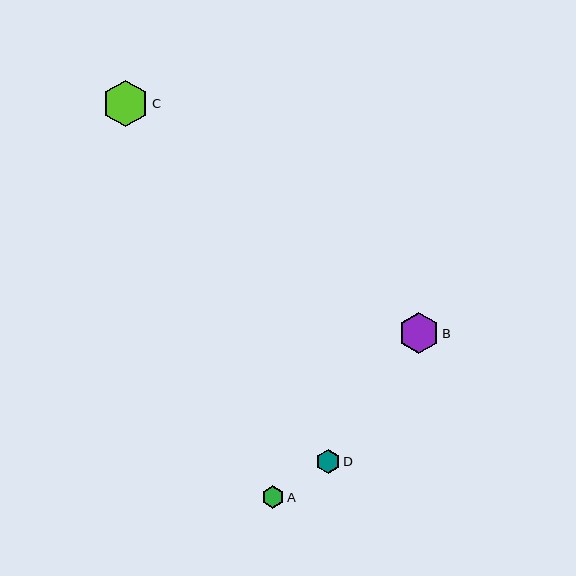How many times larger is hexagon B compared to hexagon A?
Hexagon B is approximately 1.9 times the size of hexagon A.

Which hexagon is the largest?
Hexagon C is the largest with a size of approximately 47 pixels.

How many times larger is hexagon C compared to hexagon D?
Hexagon C is approximately 2.0 times the size of hexagon D.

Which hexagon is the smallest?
Hexagon A is the smallest with a size of approximately 22 pixels.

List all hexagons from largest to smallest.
From largest to smallest: C, B, D, A.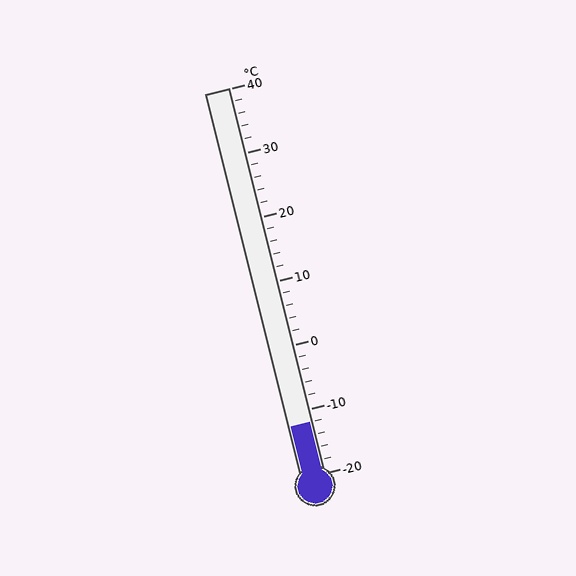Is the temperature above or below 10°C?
The temperature is below 10°C.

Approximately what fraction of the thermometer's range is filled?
The thermometer is filled to approximately 15% of its range.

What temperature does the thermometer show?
The thermometer shows approximately -12°C.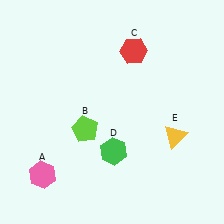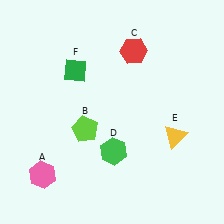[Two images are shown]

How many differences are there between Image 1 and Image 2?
There is 1 difference between the two images.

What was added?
A green diamond (F) was added in Image 2.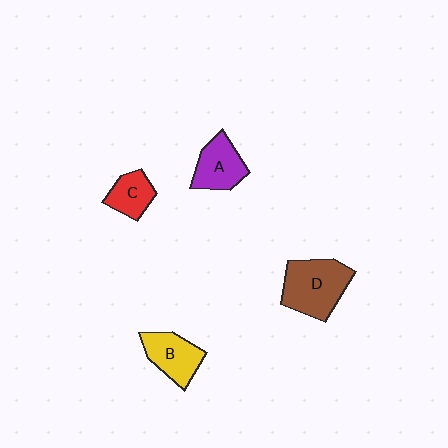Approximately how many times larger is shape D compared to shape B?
Approximately 1.5 times.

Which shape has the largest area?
Shape D (brown).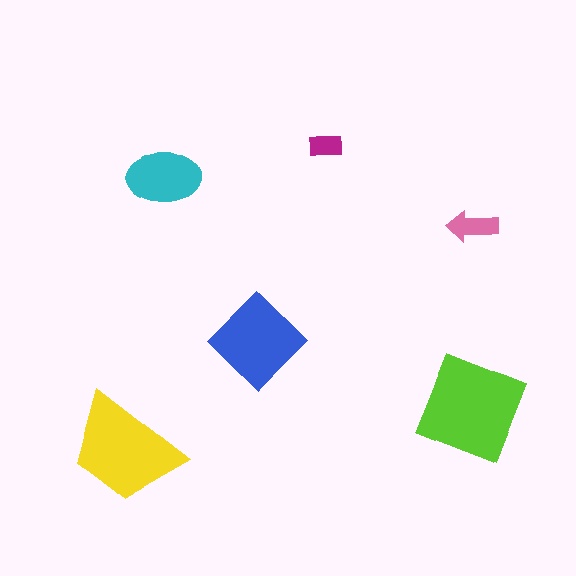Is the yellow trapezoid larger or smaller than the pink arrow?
Larger.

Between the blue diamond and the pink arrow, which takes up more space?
The blue diamond.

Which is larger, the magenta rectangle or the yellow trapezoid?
The yellow trapezoid.